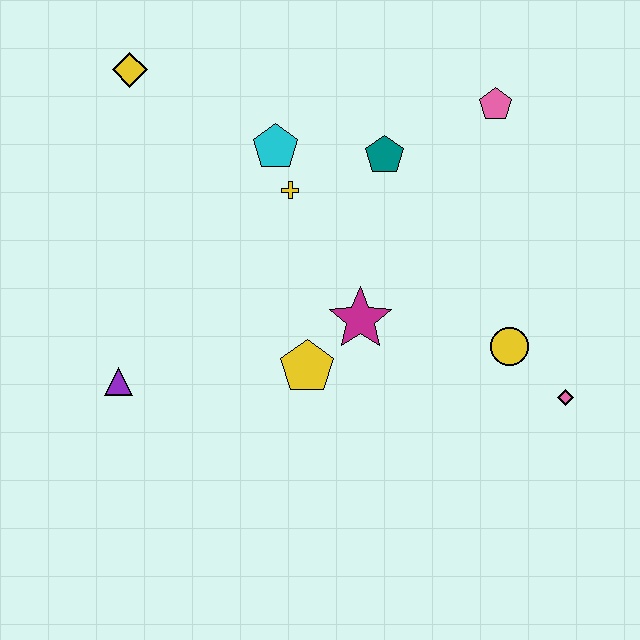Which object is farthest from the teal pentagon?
The purple triangle is farthest from the teal pentagon.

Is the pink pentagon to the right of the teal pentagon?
Yes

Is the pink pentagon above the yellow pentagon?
Yes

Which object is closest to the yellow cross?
The cyan pentagon is closest to the yellow cross.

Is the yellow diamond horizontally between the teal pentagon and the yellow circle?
No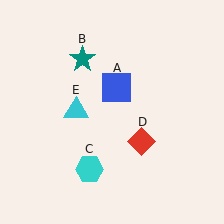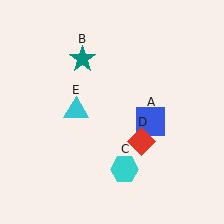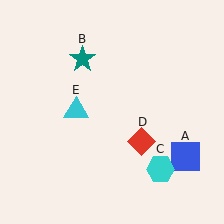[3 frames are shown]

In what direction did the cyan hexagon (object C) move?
The cyan hexagon (object C) moved right.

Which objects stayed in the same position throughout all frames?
Teal star (object B) and red diamond (object D) and cyan triangle (object E) remained stationary.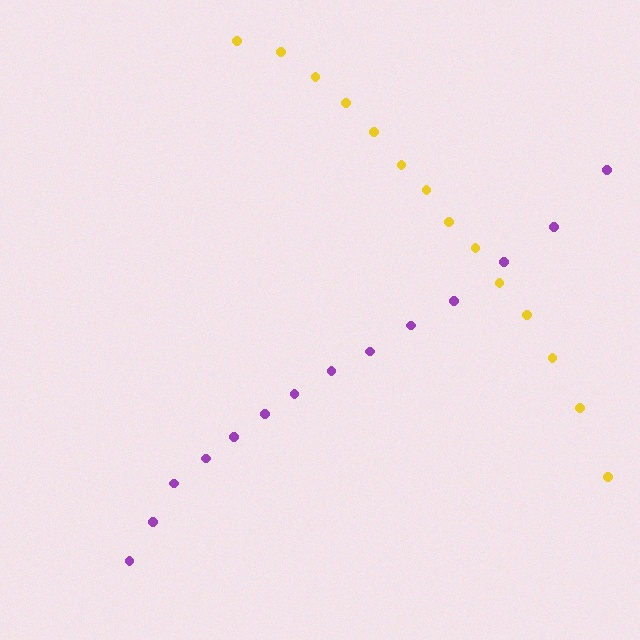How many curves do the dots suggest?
There are 2 distinct paths.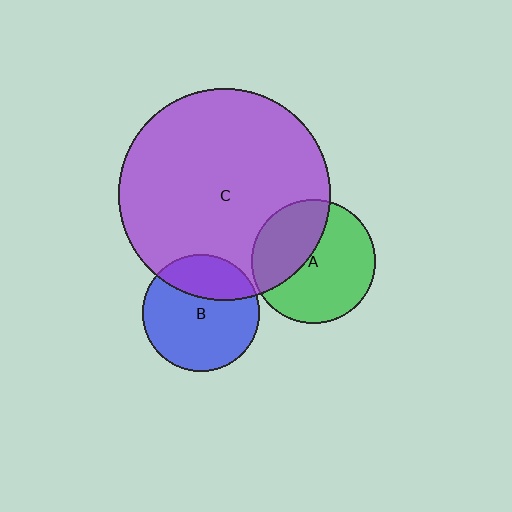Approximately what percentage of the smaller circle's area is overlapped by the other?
Approximately 30%.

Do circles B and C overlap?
Yes.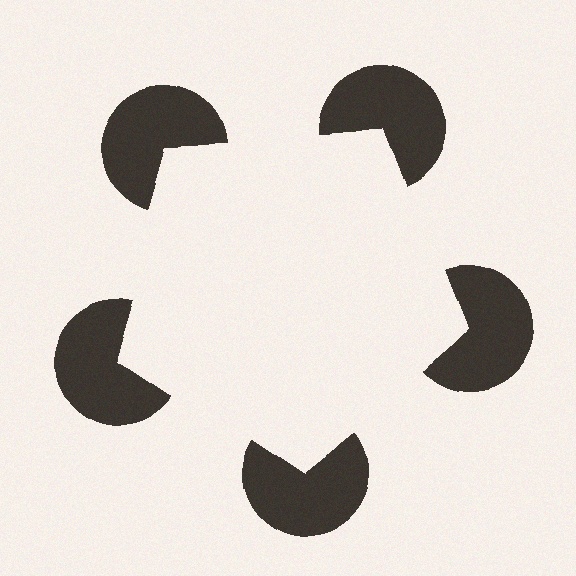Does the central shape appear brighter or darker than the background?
It typically appears slightly brighter than the background, even though no actual brightness change is drawn.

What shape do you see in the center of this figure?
An illusory pentagon — its edges are inferred from the aligned wedge cuts in the pac-man discs, not physically drawn.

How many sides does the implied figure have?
5 sides.